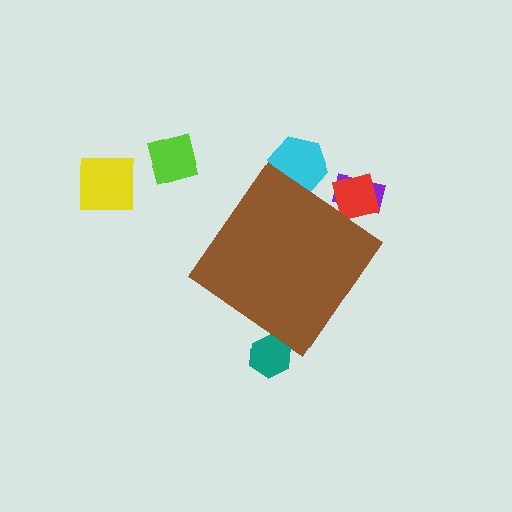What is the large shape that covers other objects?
A brown diamond.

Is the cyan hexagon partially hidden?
Yes, the cyan hexagon is partially hidden behind the brown diamond.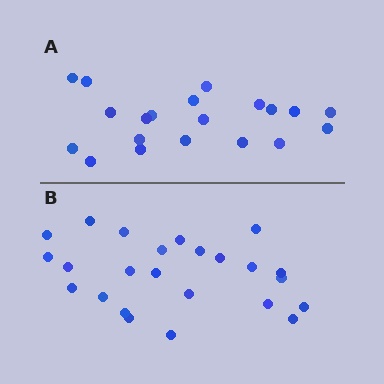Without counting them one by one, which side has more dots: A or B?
Region B (the bottom region) has more dots.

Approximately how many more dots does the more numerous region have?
Region B has about 4 more dots than region A.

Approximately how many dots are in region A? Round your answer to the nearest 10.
About 20 dots.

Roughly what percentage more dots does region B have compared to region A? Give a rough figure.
About 20% more.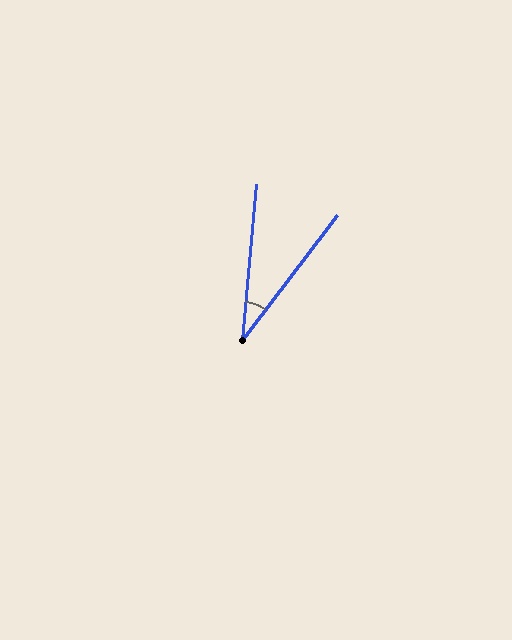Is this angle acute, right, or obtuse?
It is acute.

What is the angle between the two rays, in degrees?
Approximately 32 degrees.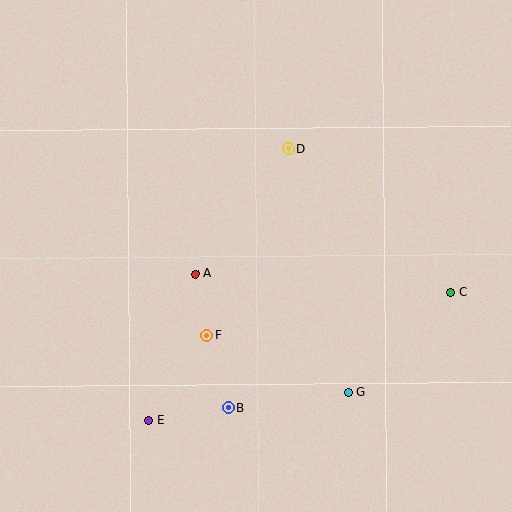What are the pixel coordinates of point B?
Point B is at (229, 408).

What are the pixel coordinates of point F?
Point F is at (206, 336).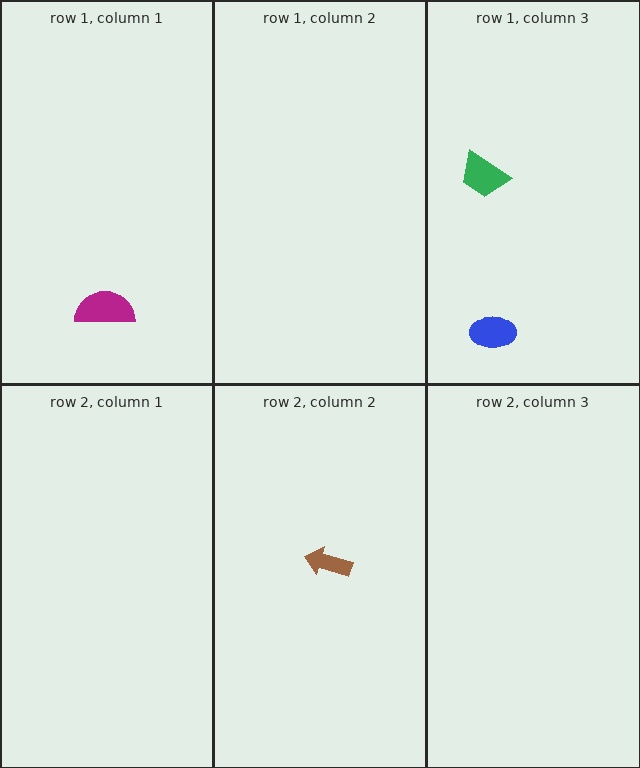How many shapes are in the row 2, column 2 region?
1.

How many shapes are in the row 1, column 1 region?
1.